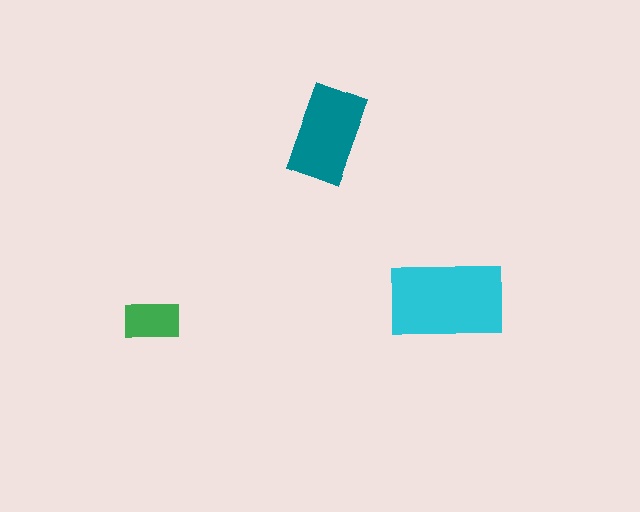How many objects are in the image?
There are 3 objects in the image.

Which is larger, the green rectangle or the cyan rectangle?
The cyan one.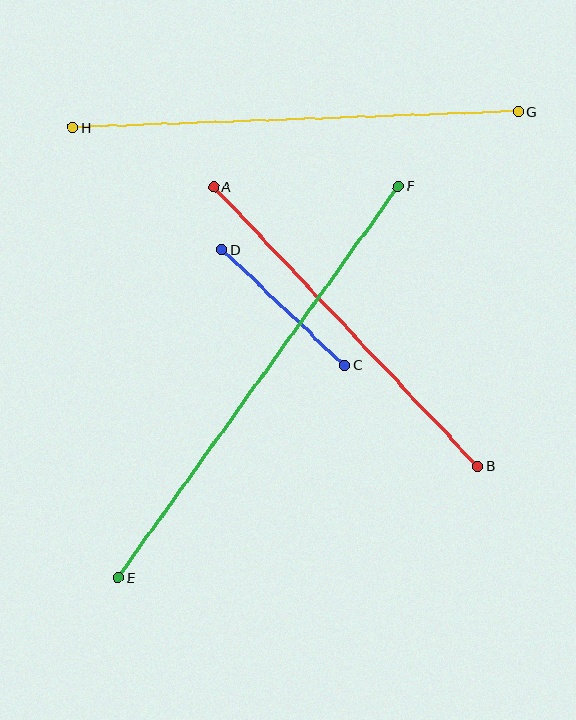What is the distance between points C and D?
The distance is approximately 169 pixels.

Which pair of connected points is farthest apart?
Points E and F are farthest apart.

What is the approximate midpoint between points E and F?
The midpoint is at approximately (258, 382) pixels.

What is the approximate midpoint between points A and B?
The midpoint is at approximately (346, 326) pixels.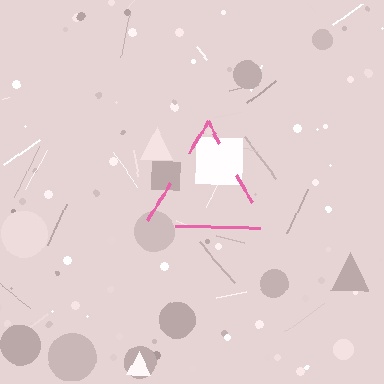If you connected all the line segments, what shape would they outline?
They would outline a triangle.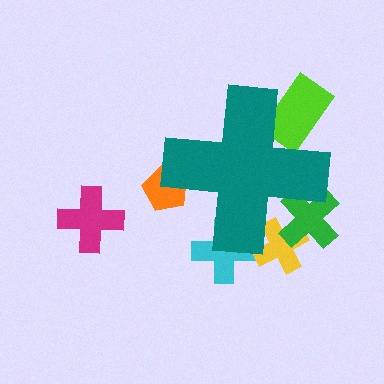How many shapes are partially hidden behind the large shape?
5 shapes are partially hidden.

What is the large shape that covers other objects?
A teal cross.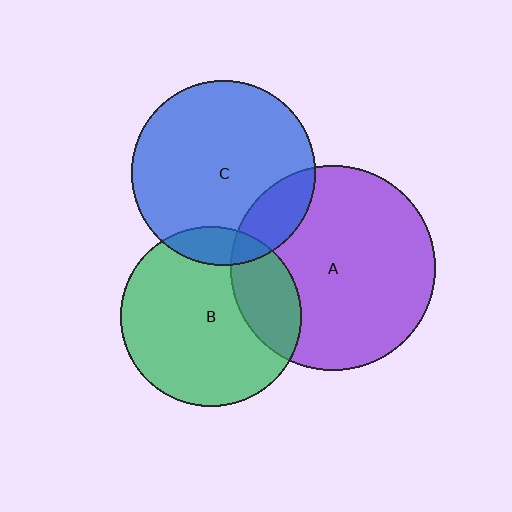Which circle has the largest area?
Circle A (purple).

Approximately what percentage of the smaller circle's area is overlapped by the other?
Approximately 10%.